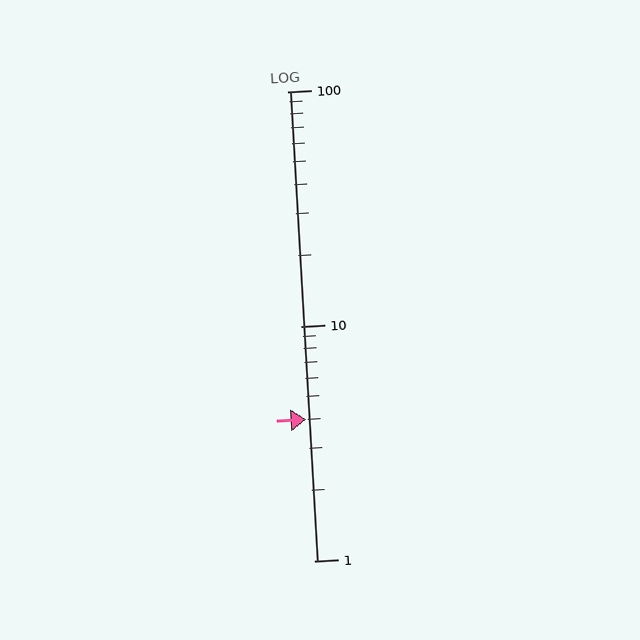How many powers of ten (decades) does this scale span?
The scale spans 2 decades, from 1 to 100.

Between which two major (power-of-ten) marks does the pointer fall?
The pointer is between 1 and 10.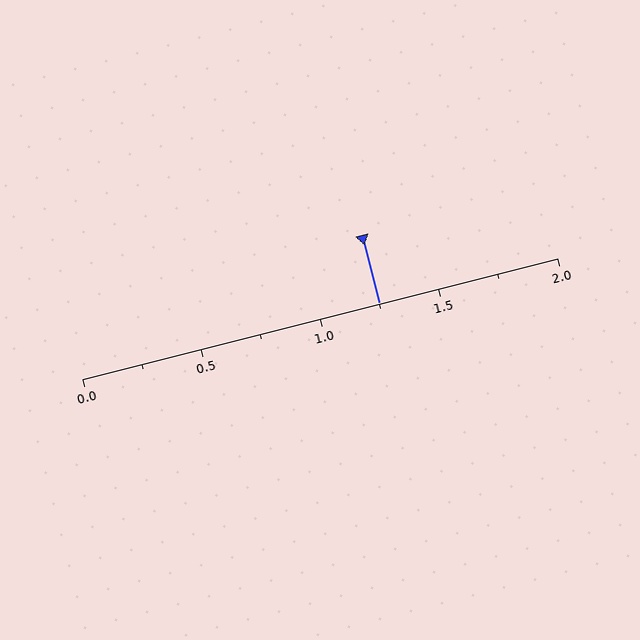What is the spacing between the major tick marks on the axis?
The major ticks are spaced 0.5 apart.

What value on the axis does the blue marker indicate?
The marker indicates approximately 1.25.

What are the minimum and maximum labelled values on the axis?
The axis runs from 0.0 to 2.0.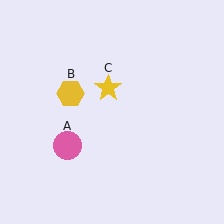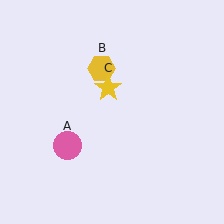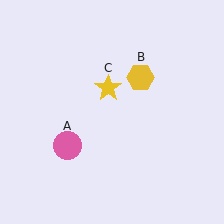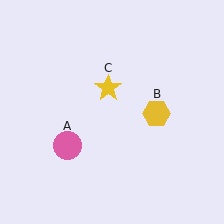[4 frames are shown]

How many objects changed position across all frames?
1 object changed position: yellow hexagon (object B).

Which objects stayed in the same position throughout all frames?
Pink circle (object A) and yellow star (object C) remained stationary.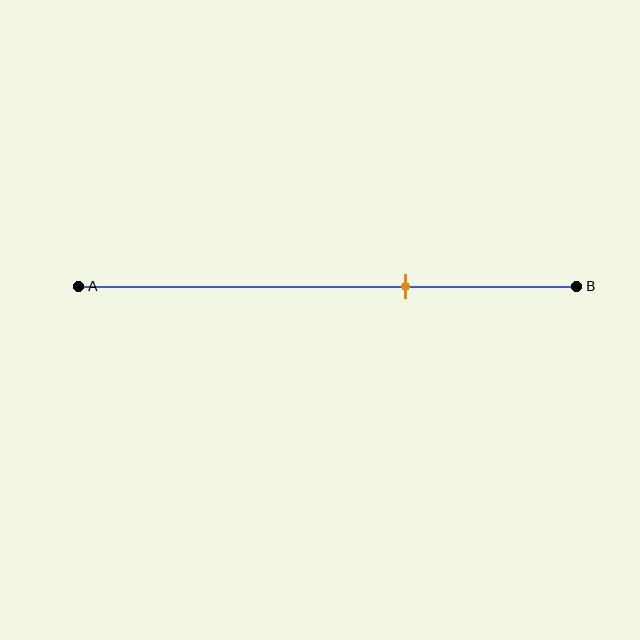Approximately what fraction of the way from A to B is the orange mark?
The orange mark is approximately 65% of the way from A to B.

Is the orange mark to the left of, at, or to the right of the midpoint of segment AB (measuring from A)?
The orange mark is to the right of the midpoint of segment AB.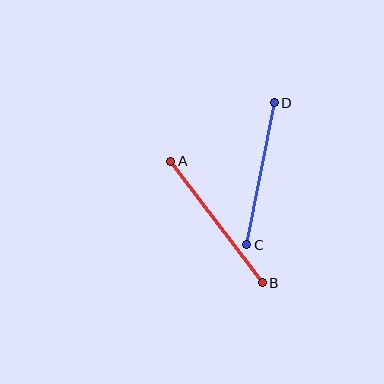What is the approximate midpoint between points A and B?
The midpoint is at approximately (216, 222) pixels.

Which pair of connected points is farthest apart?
Points A and B are farthest apart.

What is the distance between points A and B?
The distance is approximately 152 pixels.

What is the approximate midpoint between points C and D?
The midpoint is at approximately (261, 174) pixels.